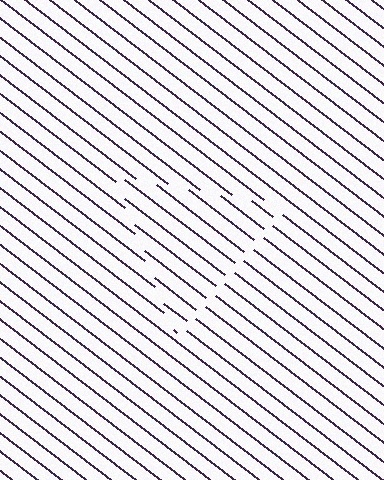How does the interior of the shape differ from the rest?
The interior of the shape contains the same grating, shifted by half a period — the contour is defined by the phase discontinuity where line-ends from the inner and outer gratings abut.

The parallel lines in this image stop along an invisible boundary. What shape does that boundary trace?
An illusory triangle. The interior of the shape contains the same grating, shifted by half a period — the contour is defined by the phase discontinuity where line-ends from the inner and outer gratings abut.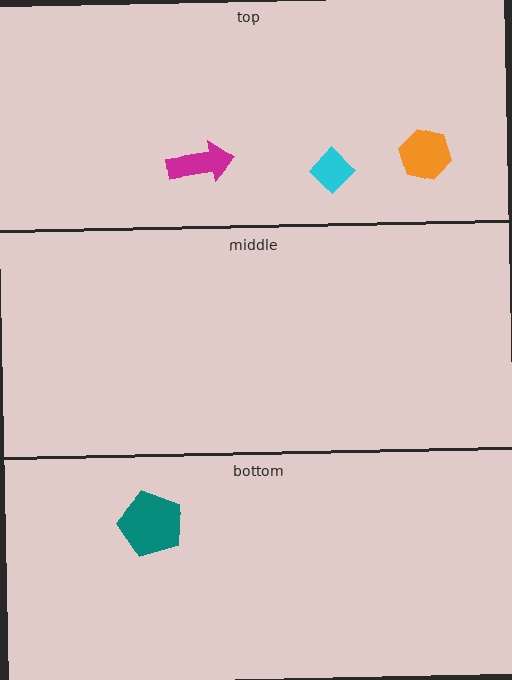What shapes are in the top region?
The orange hexagon, the magenta arrow, the cyan diamond.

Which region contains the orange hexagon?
The top region.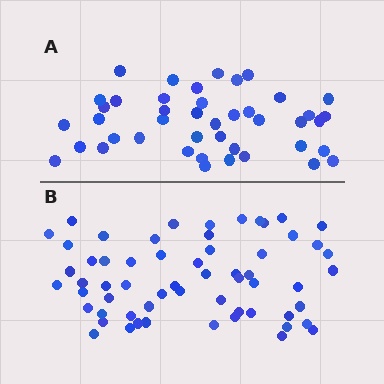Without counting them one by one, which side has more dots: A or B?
Region B (the bottom region) has more dots.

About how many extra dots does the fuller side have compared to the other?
Region B has approximately 15 more dots than region A.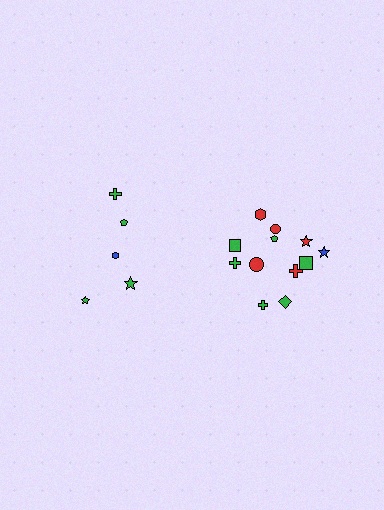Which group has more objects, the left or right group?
The right group.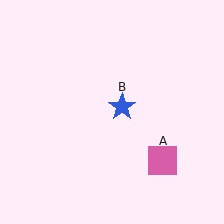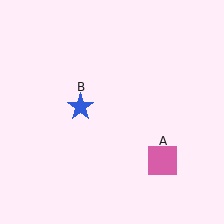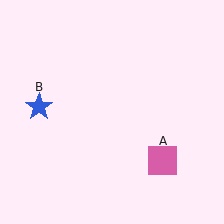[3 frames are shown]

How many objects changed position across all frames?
1 object changed position: blue star (object B).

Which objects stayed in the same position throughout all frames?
Pink square (object A) remained stationary.